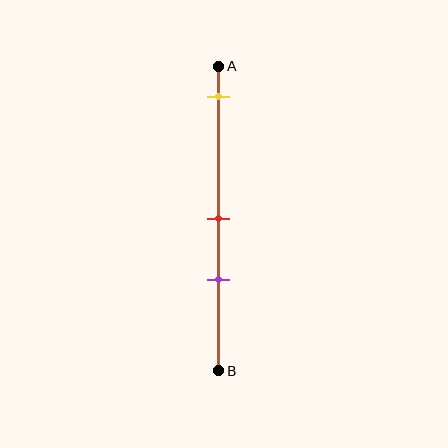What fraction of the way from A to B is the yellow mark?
The yellow mark is approximately 10% (0.1) of the way from A to B.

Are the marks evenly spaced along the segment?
No, the marks are not evenly spaced.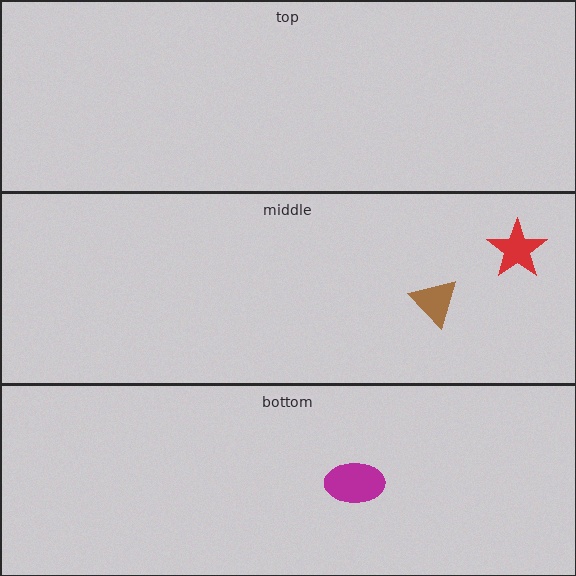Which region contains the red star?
The middle region.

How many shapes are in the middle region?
2.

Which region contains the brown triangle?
The middle region.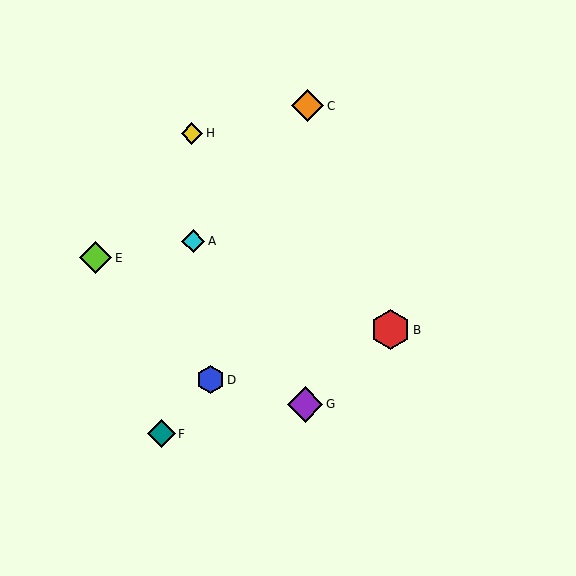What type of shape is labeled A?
Shape A is a cyan diamond.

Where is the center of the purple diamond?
The center of the purple diamond is at (305, 404).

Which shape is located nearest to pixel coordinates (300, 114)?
The orange diamond (labeled C) at (308, 106) is nearest to that location.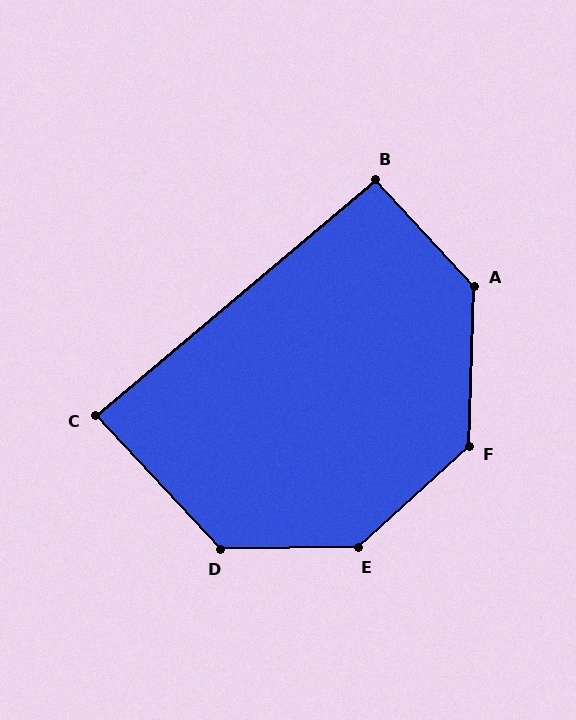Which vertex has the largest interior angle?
E, at approximately 138 degrees.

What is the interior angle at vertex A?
Approximately 135 degrees (obtuse).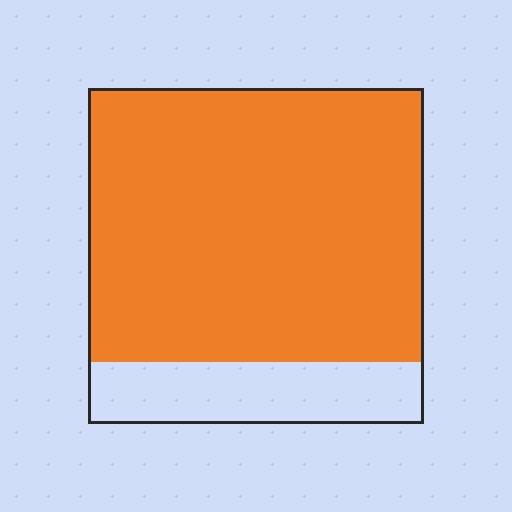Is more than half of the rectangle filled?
Yes.